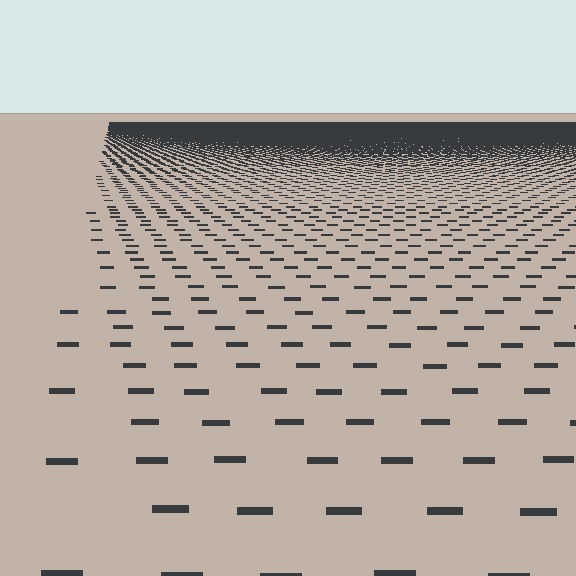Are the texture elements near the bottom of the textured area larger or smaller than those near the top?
Larger. Near the bottom, elements are closer to the viewer and appear at a bigger on-screen size.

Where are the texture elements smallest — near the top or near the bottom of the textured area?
Near the top.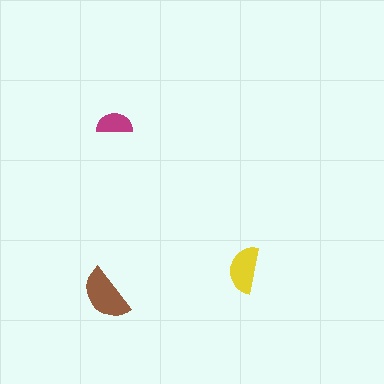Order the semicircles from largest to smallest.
the brown one, the yellow one, the magenta one.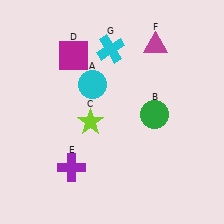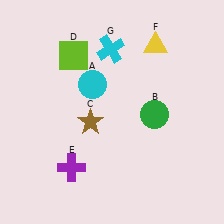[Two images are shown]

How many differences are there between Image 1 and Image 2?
There are 3 differences between the two images.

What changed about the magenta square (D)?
In Image 1, D is magenta. In Image 2, it changed to lime.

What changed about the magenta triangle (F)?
In Image 1, F is magenta. In Image 2, it changed to yellow.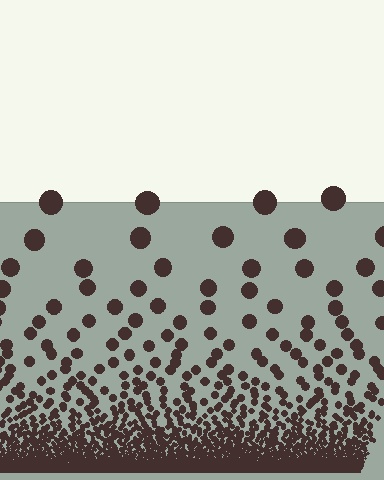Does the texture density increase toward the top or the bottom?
Density increases toward the bottom.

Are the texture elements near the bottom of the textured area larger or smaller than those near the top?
Smaller. The gradient is inverted — elements near the bottom are smaller and denser.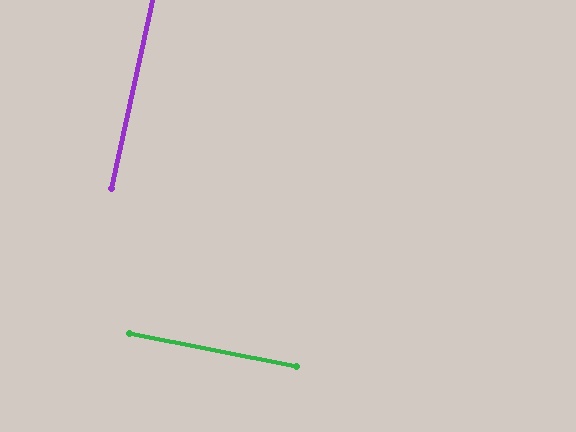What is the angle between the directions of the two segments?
Approximately 89 degrees.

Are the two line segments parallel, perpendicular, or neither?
Perpendicular — they meet at approximately 89°.